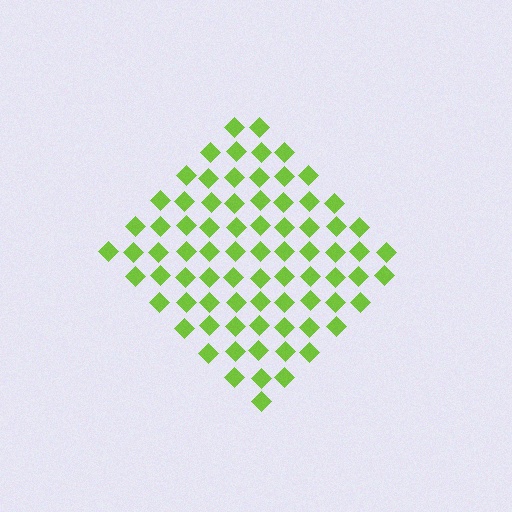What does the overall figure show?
The overall figure shows a diamond.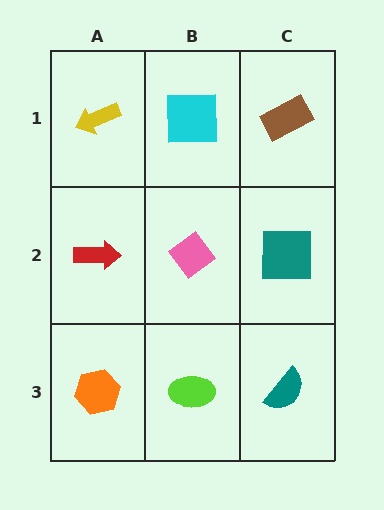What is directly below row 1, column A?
A red arrow.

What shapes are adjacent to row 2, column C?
A brown rectangle (row 1, column C), a teal semicircle (row 3, column C), a pink diamond (row 2, column B).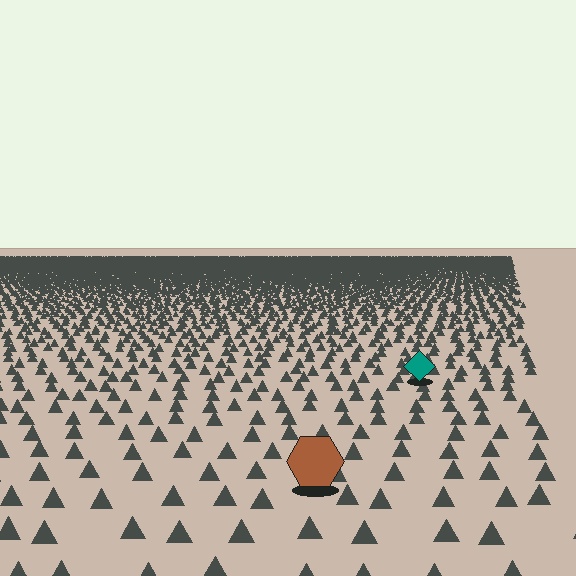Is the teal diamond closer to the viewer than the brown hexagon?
No. The brown hexagon is closer — you can tell from the texture gradient: the ground texture is coarser near it.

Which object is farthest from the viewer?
The teal diamond is farthest from the viewer. It appears smaller and the ground texture around it is denser.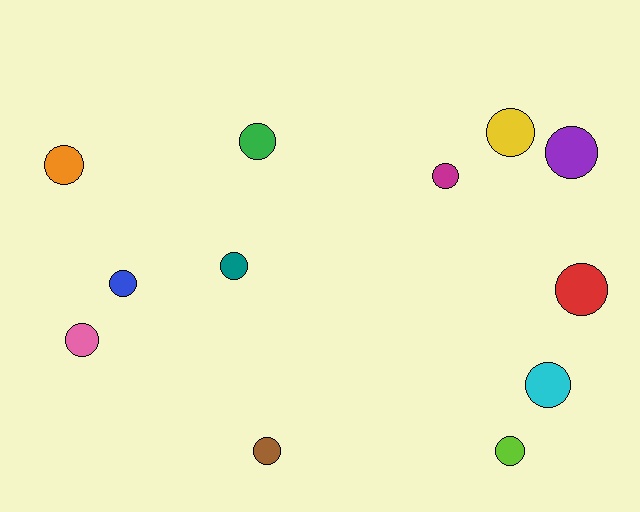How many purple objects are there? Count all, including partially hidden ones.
There is 1 purple object.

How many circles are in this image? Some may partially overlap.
There are 12 circles.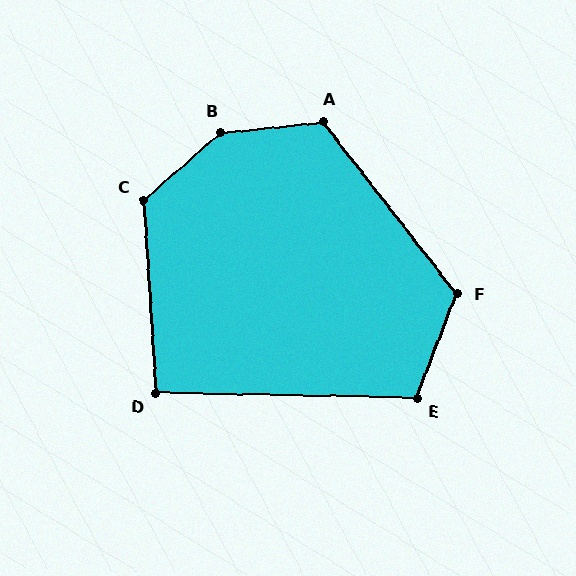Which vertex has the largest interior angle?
B, at approximately 145 degrees.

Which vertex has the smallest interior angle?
D, at approximately 95 degrees.